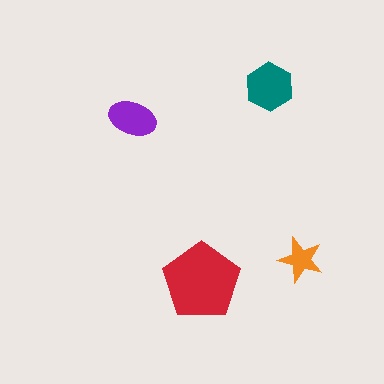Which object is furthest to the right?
The orange star is rightmost.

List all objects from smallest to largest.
The orange star, the purple ellipse, the teal hexagon, the red pentagon.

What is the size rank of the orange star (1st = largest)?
4th.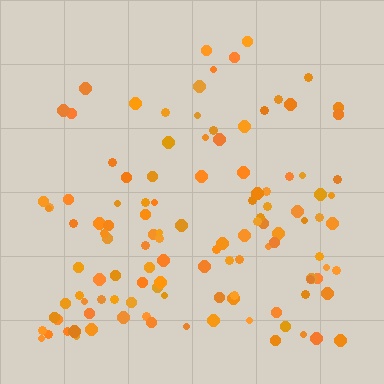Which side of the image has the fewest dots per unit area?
The top.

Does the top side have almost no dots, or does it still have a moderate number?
Still a moderate number, just noticeably fewer than the bottom.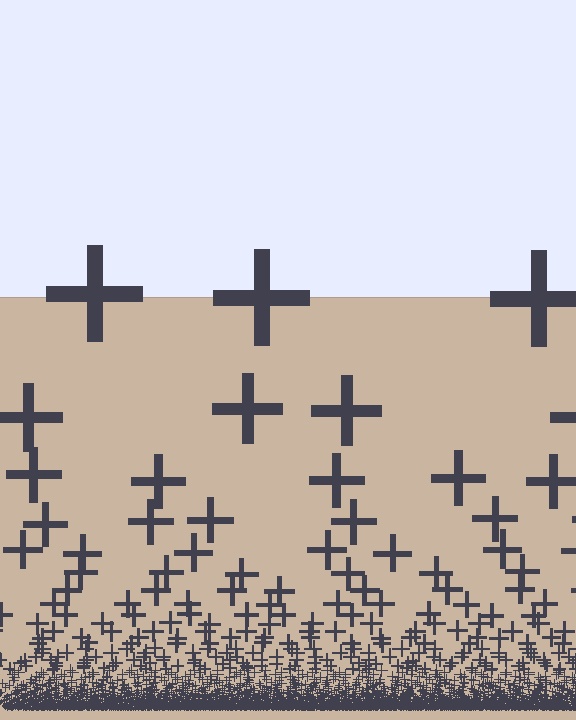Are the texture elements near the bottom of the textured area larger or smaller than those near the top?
Smaller. The gradient is inverted — elements near the bottom are smaller and denser.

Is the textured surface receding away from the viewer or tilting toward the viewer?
The surface appears to tilt toward the viewer. Texture elements get larger and sparser toward the top.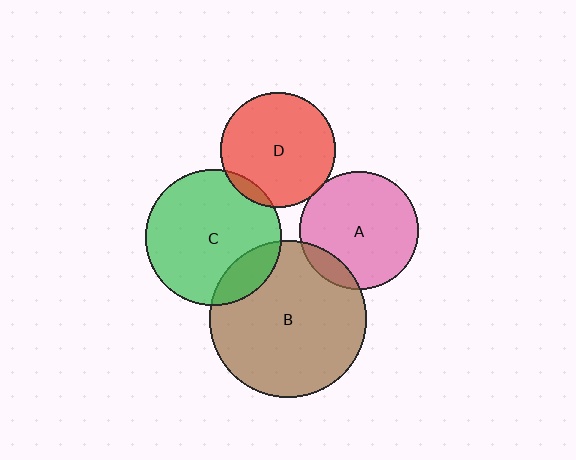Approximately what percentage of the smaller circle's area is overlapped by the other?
Approximately 5%.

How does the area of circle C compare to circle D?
Approximately 1.4 times.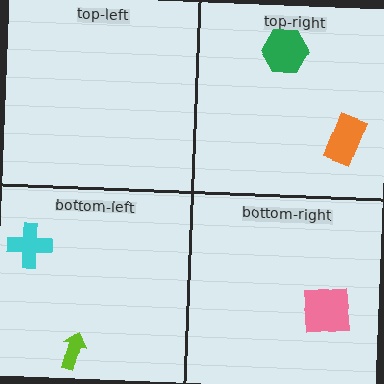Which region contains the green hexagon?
The top-right region.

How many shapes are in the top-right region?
2.